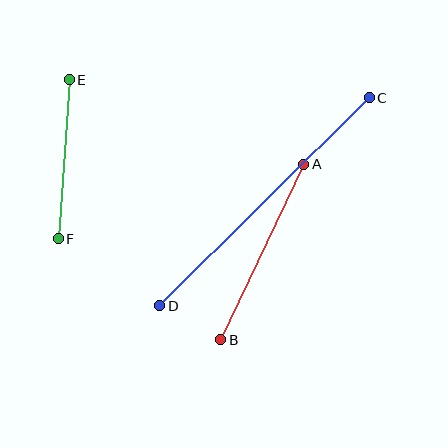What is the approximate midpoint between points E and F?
The midpoint is at approximately (64, 159) pixels.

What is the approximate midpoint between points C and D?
The midpoint is at approximately (264, 202) pixels.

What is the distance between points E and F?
The distance is approximately 160 pixels.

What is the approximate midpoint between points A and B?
The midpoint is at approximately (262, 252) pixels.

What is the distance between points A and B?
The distance is approximately 194 pixels.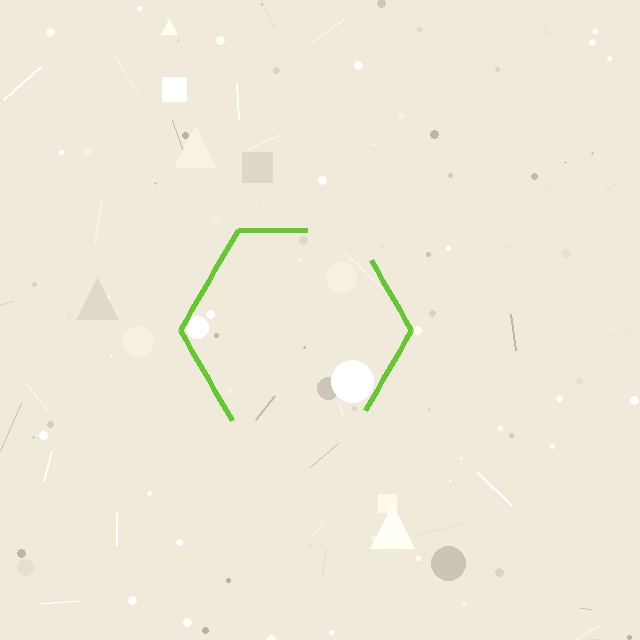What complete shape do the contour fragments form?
The contour fragments form a hexagon.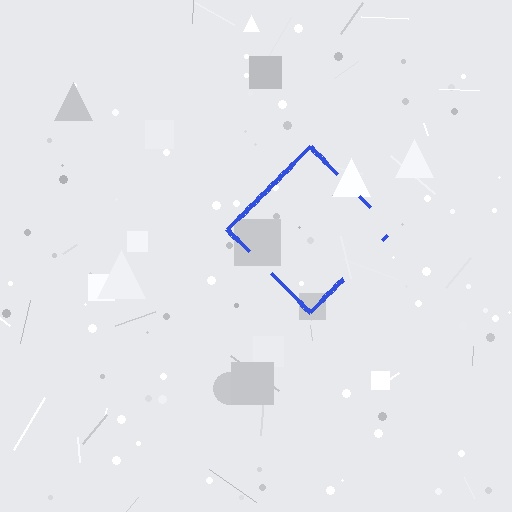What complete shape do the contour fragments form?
The contour fragments form a diamond.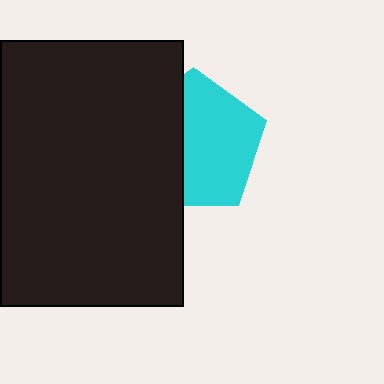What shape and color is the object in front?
The object in front is a black rectangle.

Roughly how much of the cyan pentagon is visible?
About half of it is visible (roughly 60%).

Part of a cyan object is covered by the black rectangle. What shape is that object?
It is a pentagon.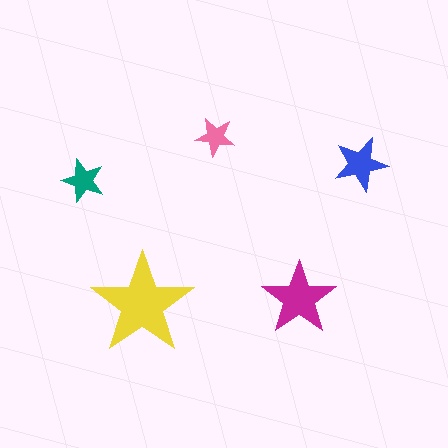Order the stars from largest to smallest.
the yellow one, the magenta one, the blue one, the teal one, the pink one.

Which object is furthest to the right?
The blue star is rightmost.